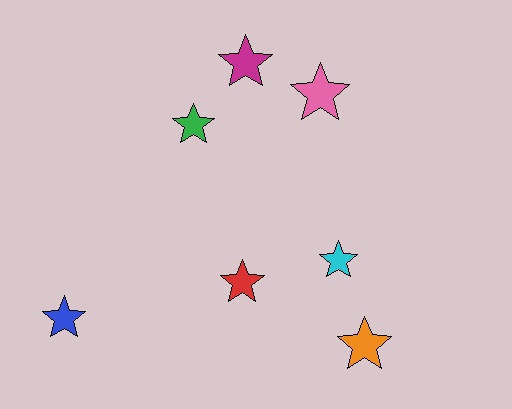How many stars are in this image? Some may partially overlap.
There are 7 stars.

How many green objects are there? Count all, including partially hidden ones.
There is 1 green object.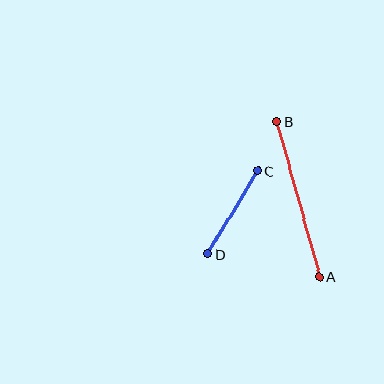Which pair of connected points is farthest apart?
Points A and B are farthest apart.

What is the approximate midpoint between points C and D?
The midpoint is at approximately (233, 213) pixels.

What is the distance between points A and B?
The distance is approximately 161 pixels.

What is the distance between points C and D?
The distance is approximately 97 pixels.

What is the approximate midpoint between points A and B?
The midpoint is at approximately (299, 199) pixels.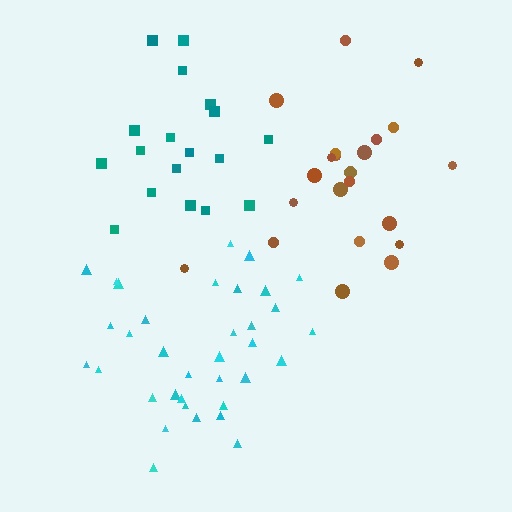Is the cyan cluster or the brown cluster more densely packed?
Cyan.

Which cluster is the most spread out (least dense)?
Brown.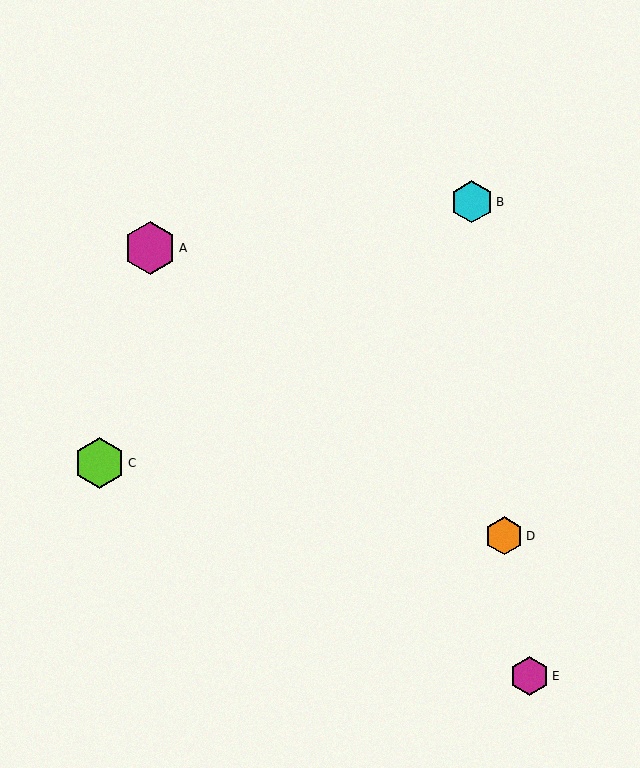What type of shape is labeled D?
Shape D is an orange hexagon.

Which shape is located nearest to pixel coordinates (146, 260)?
The magenta hexagon (labeled A) at (150, 248) is nearest to that location.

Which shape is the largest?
The magenta hexagon (labeled A) is the largest.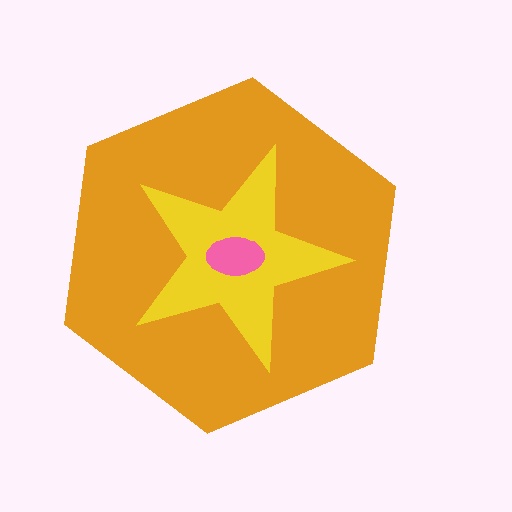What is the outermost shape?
The orange hexagon.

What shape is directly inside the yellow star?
The pink ellipse.